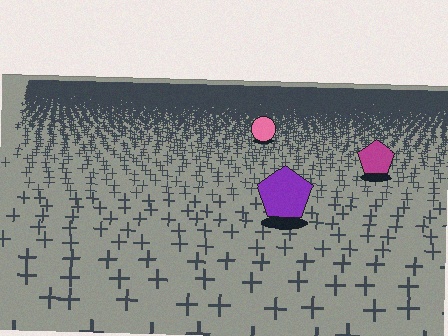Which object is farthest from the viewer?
The pink circle is farthest from the viewer. It appears smaller and the ground texture around it is denser.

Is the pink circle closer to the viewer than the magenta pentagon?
No. The magenta pentagon is closer — you can tell from the texture gradient: the ground texture is coarser near it.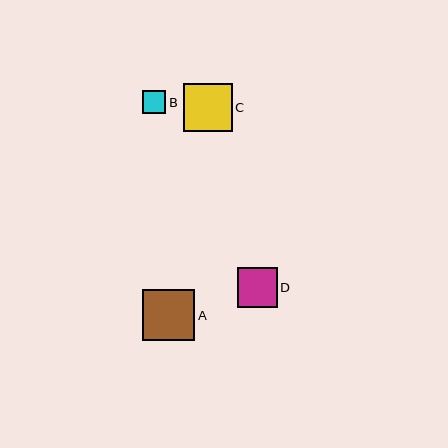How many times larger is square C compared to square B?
Square C is approximately 2.1 times the size of square B.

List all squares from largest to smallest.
From largest to smallest: A, C, D, B.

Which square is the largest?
Square A is the largest with a size of approximately 52 pixels.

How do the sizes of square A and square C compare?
Square A and square C are approximately the same size.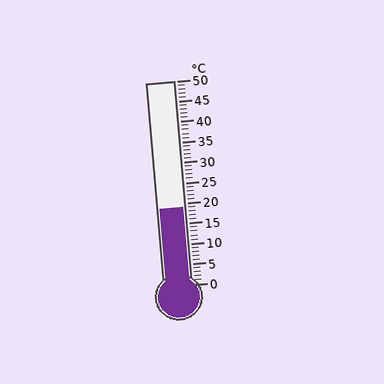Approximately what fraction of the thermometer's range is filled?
The thermometer is filled to approximately 40% of its range.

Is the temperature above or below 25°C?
The temperature is below 25°C.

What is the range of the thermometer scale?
The thermometer scale ranges from 0°C to 50°C.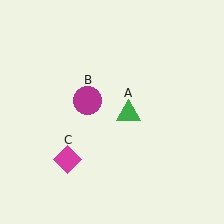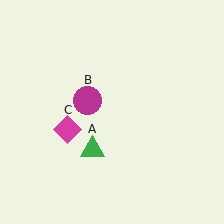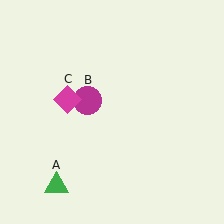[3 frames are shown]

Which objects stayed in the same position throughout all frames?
Magenta circle (object B) remained stationary.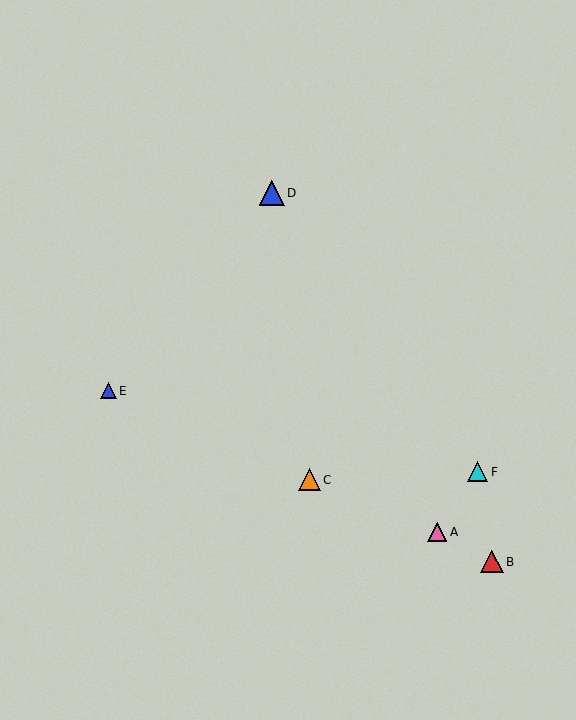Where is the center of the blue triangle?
The center of the blue triangle is at (272, 193).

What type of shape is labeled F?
Shape F is a cyan triangle.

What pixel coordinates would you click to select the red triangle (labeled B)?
Click at (492, 562) to select the red triangle B.